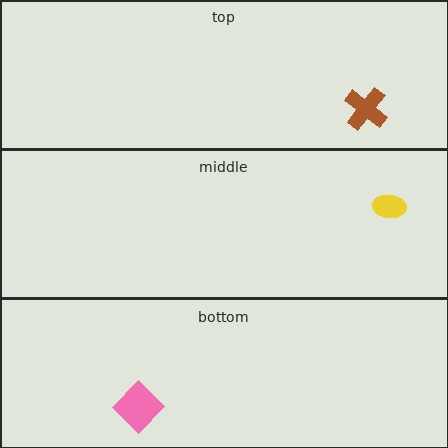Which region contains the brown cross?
The top region.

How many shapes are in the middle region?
1.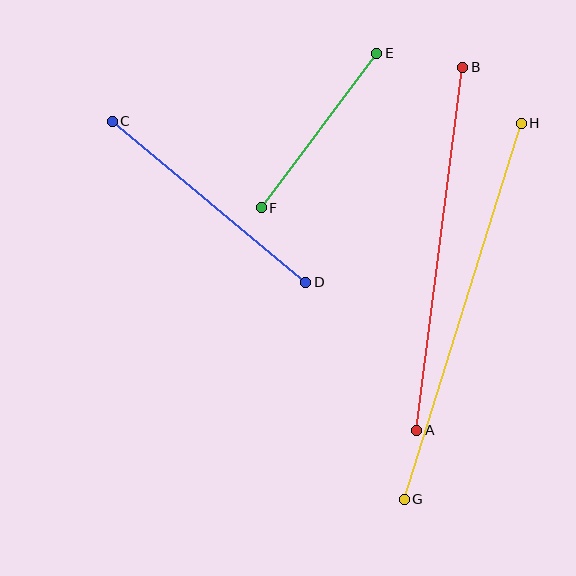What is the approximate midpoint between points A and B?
The midpoint is at approximately (440, 249) pixels.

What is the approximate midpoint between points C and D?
The midpoint is at approximately (209, 202) pixels.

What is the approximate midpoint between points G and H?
The midpoint is at approximately (463, 311) pixels.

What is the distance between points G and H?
The distance is approximately 394 pixels.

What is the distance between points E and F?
The distance is approximately 193 pixels.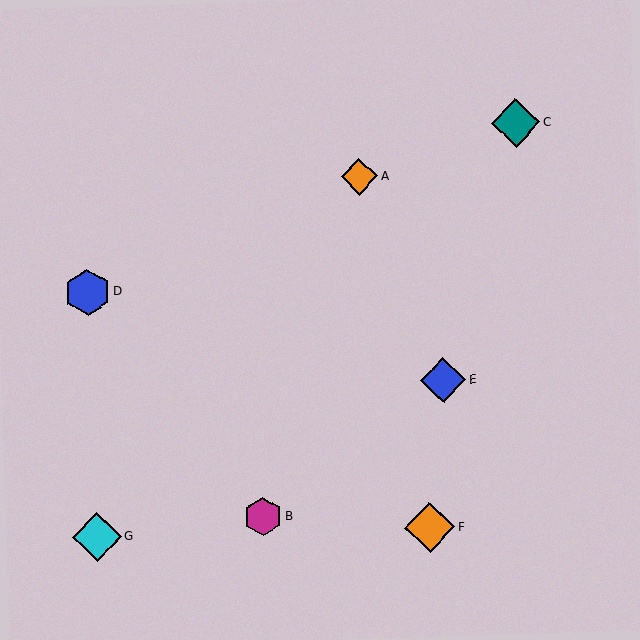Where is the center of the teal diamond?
The center of the teal diamond is at (516, 123).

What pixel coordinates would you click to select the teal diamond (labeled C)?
Click at (516, 123) to select the teal diamond C.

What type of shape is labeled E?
Shape E is a blue diamond.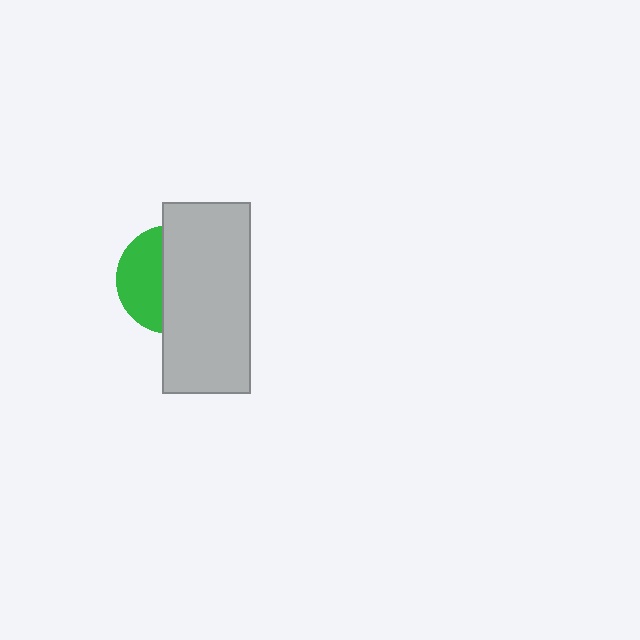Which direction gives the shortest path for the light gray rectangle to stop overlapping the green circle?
Moving right gives the shortest separation.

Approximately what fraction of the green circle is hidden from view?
Roughly 60% of the green circle is hidden behind the light gray rectangle.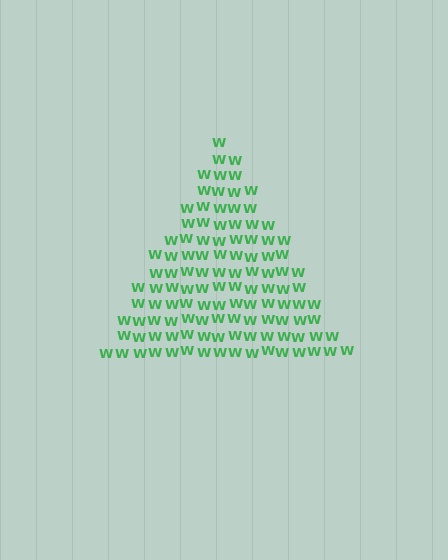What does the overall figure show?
The overall figure shows a triangle.